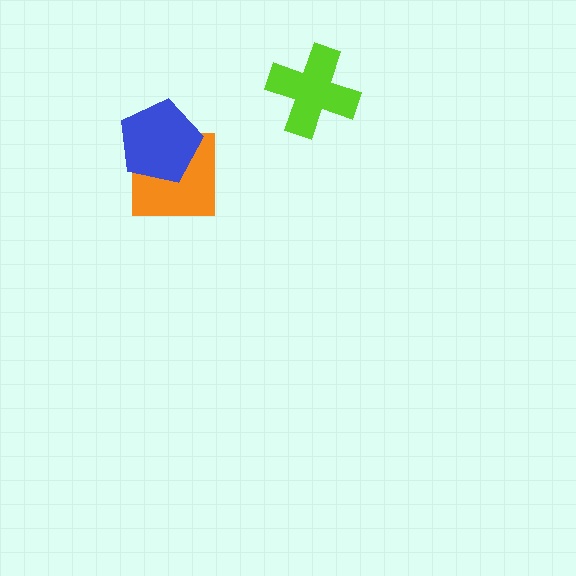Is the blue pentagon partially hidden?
No, no other shape covers it.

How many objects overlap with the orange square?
1 object overlaps with the orange square.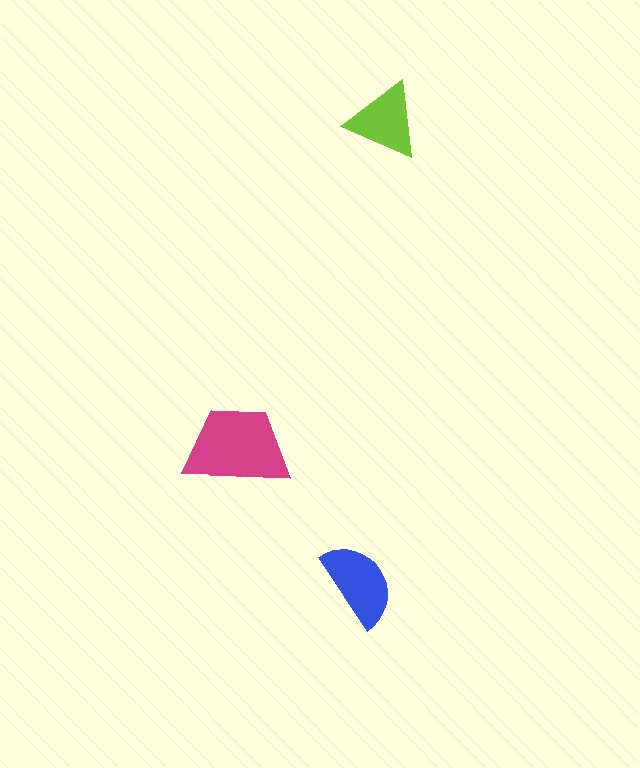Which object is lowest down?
The blue semicircle is bottommost.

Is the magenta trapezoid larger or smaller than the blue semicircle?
Larger.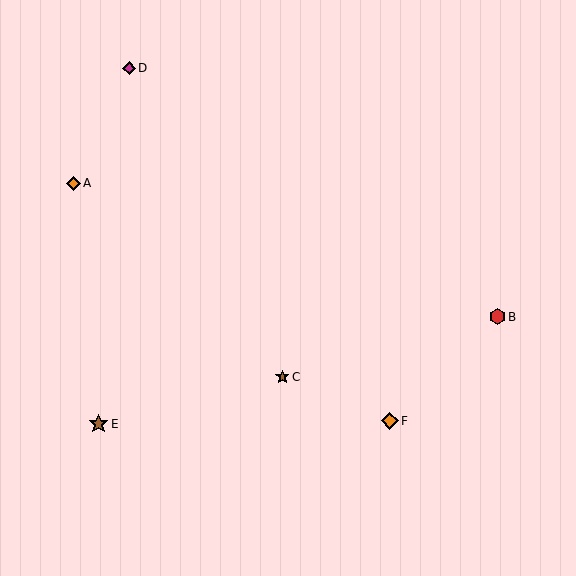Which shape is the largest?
The brown star (labeled E) is the largest.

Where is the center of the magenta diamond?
The center of the magenta diamond is at (129, 68).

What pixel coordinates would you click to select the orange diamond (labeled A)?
Click at (73, 183) to select the orange diamond A.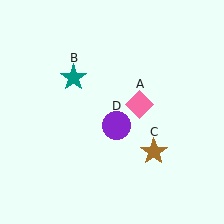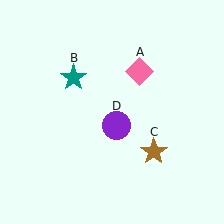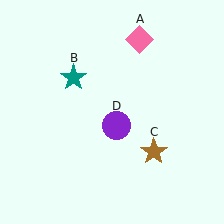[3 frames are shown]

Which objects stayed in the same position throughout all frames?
Teal star (object B) and brown star (object C) and purple circle (object D) remained stationary.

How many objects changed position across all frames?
1 object changed position: pink diamond (object A).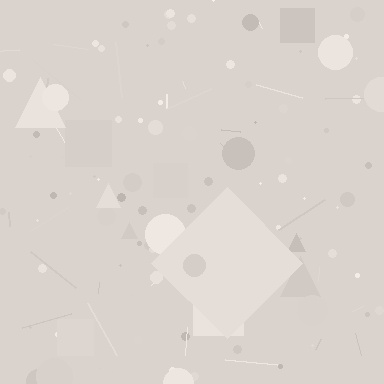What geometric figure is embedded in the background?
A diamond is embedded in the background.